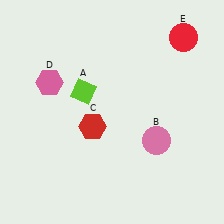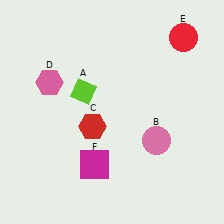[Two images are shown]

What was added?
A magenta square (F) was added in Image 2.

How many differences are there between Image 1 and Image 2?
There is 1 difference between the two images.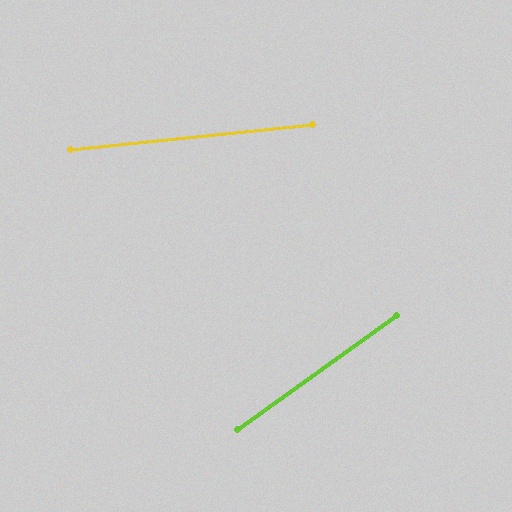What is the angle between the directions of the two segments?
Approximately 30 degrees.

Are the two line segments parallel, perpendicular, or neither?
Neither parallel nor perpendicular — they differ by about 30°.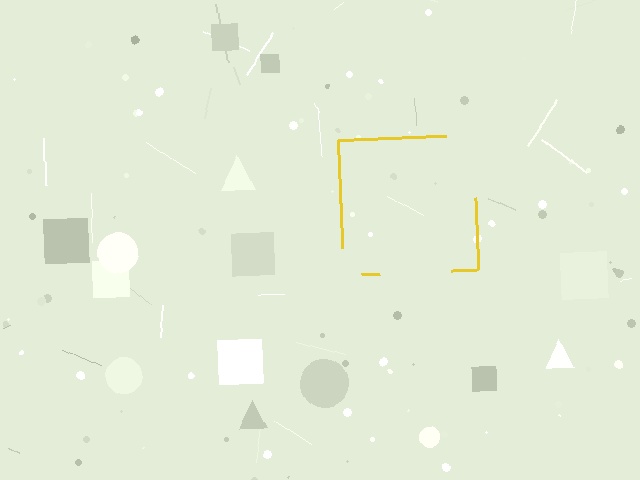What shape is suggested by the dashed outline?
The dashed outline suggests a square.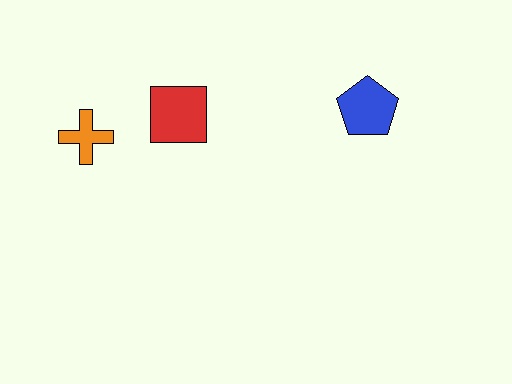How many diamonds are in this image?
There are no diamonds.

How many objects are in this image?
There are 3 objects.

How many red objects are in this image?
There is 1 red object.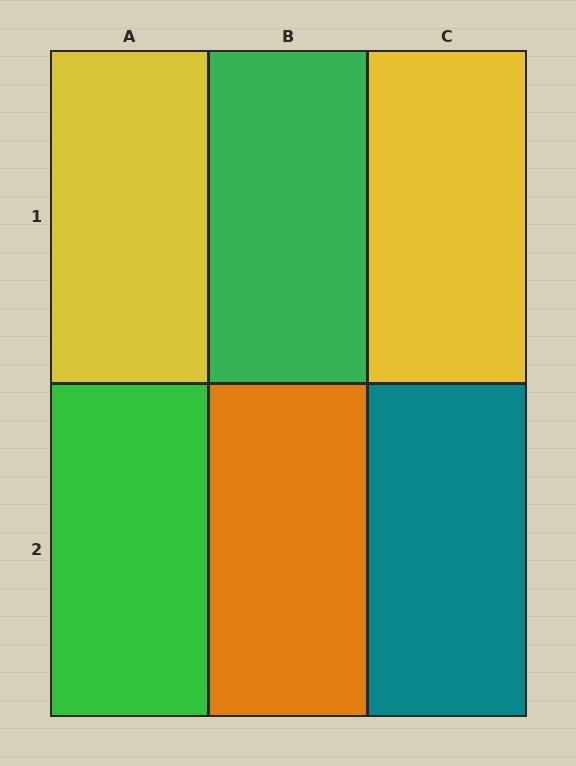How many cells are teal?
1 cell is teal.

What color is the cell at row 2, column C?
Teal.